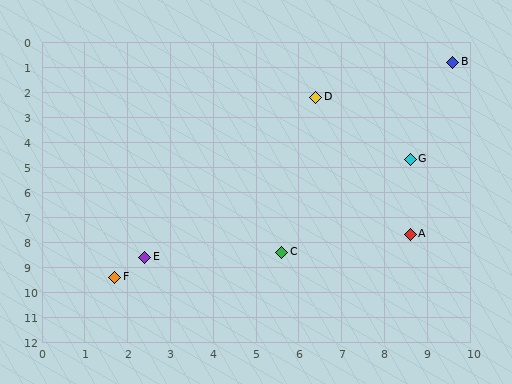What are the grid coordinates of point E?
Point E is at approximately (2.4, 8.6).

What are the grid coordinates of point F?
Point F is at approximately (1.7, 9.4).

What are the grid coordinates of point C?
Point C is at approximately (5.6, 8.4).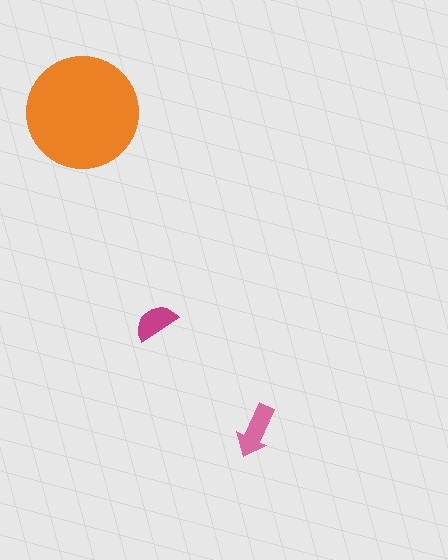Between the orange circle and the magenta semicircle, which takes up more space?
The orange circle.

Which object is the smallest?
The magenta semicircle.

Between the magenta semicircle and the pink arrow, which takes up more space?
The pink arrow.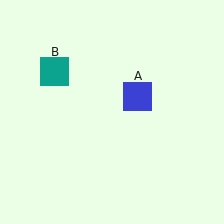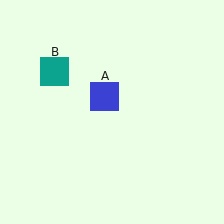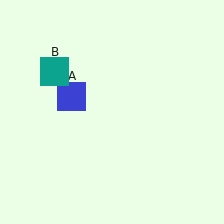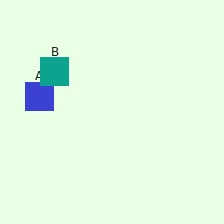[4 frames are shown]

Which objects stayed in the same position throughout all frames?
Teal square (object B) remained stationary.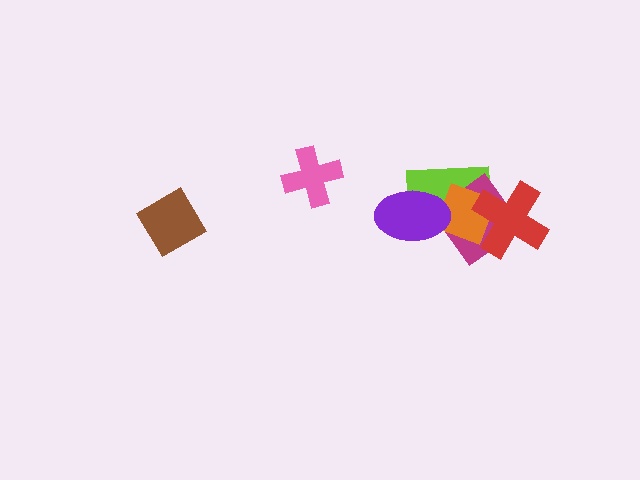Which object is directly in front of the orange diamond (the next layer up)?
The red cross is directly in front of the orange diamond.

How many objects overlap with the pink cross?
0 objects overlap with the pink cross.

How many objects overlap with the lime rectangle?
4 objects overlap with the lime rectangle.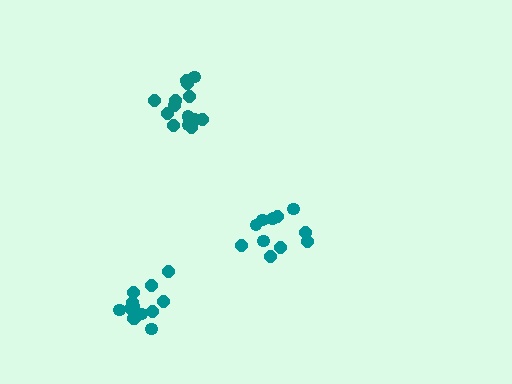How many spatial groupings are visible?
There are 3 spatial groupings.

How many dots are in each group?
Group 1: 12 dots, Group 2: 14 dots, Group 3: 13 dots (39 total).